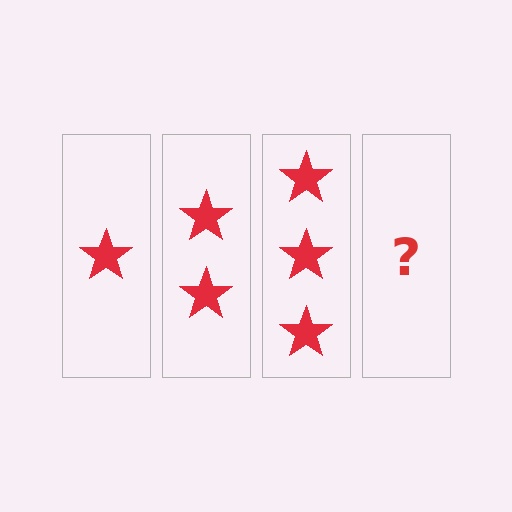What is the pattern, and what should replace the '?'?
The pattern is that each step adds one more star. The '?' should be 4 stars.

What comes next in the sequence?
The next element should be 4 stars.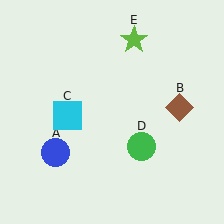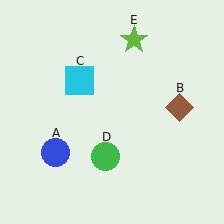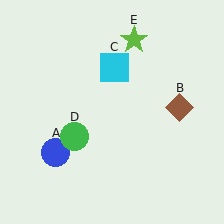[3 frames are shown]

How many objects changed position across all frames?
2 objects changed position: cyan square (object C), green circle (object D).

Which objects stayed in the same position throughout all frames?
Blue circle (object A) and brown diamond (object B) and lime star (object E) remained stationary.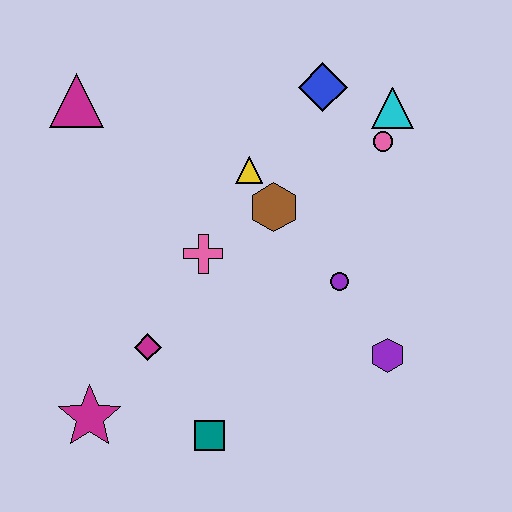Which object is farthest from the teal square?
The cyan triangle is farthest from the teal square.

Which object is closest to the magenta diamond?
The magenta star is closest to the magenta diamond.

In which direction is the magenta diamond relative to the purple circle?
The magenta diamond is to the left of the purple circle.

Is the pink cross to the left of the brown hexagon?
Yes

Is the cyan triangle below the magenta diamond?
No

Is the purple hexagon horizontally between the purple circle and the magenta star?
No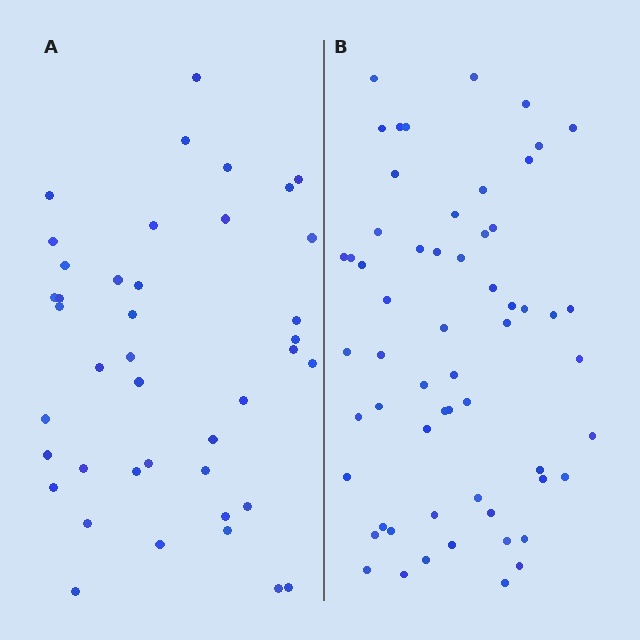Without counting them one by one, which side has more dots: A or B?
Region B (the right region) has more dots.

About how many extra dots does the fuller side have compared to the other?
Region B has approximately 20 more dots than region A.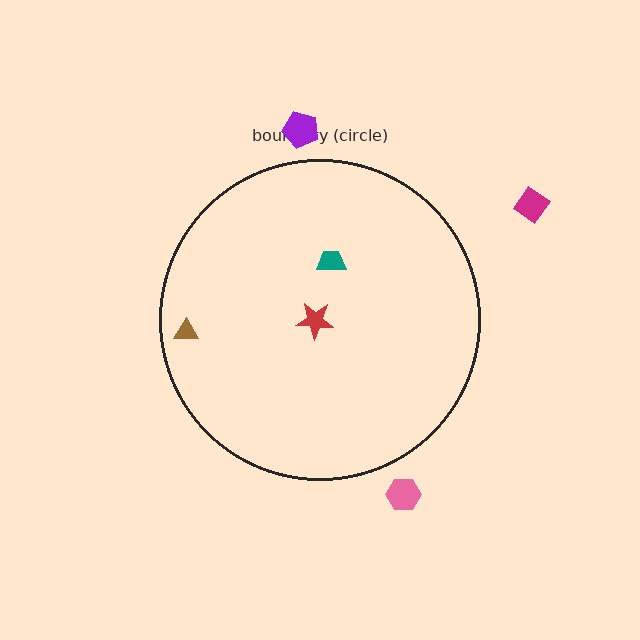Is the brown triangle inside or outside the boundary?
Inside.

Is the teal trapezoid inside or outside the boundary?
Inside.